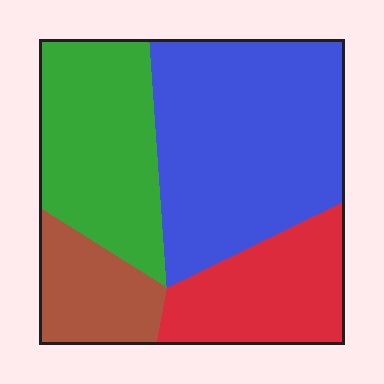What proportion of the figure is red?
Red takes up about one fifth (1/5) of the figure.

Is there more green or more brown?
Green.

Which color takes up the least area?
Brown, at roughly 15%.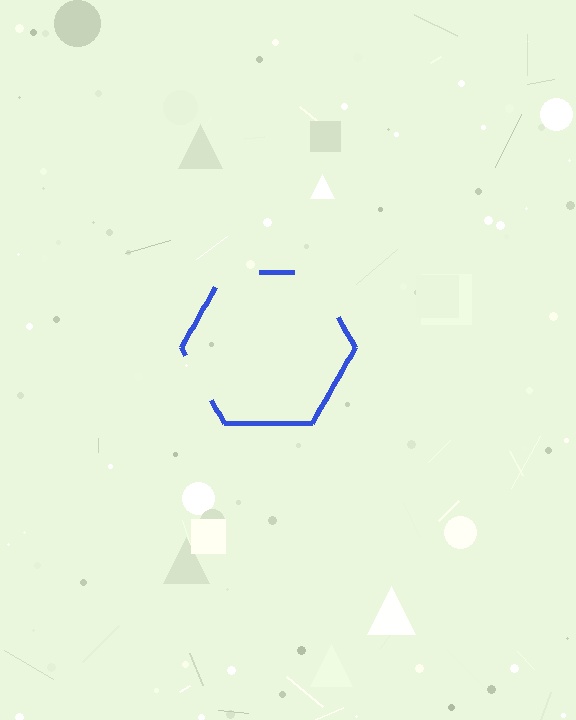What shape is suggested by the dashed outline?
The dashed outline suggests a hexagon.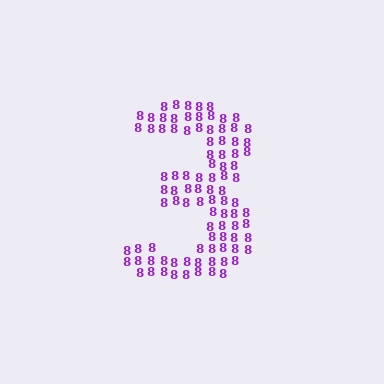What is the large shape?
The large shape is the digit 3.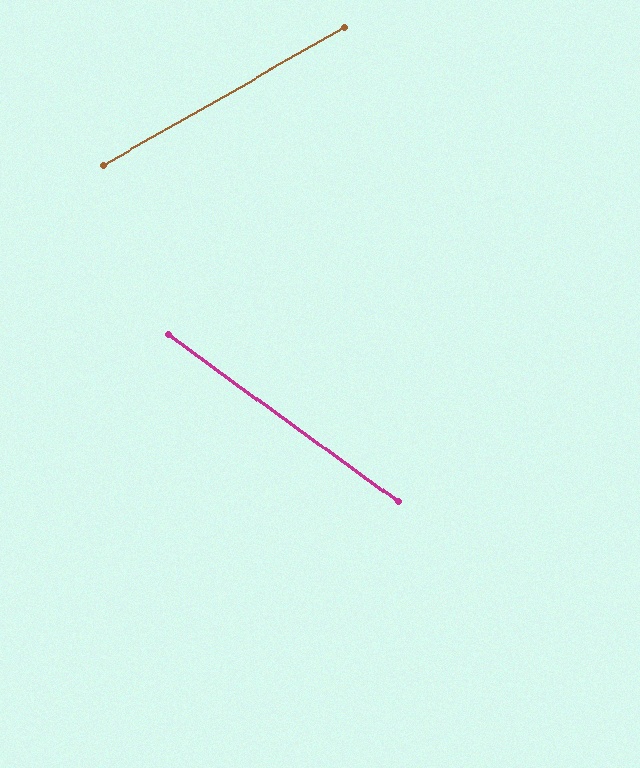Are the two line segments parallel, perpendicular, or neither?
Neither parallel nor perpendicular — they differ by about 66°.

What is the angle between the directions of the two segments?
Approximately 66 degrees.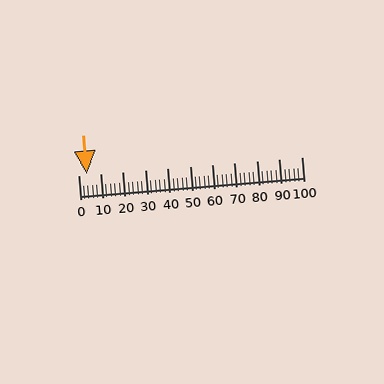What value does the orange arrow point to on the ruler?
The orange arrow points to approximately 4.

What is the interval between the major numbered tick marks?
The major tick marks are spaced 10 units apart.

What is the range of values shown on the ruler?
The ruler shows values from 0 to 100.